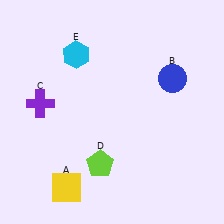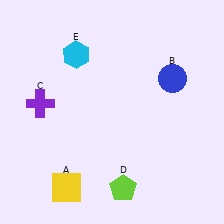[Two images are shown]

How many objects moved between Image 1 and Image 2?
1 object moved between the two images.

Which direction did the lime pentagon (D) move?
The lime pentagon (D) moved down.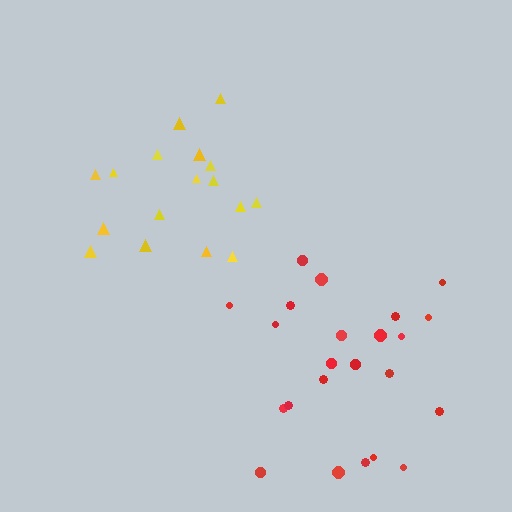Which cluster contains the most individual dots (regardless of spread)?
Red (23).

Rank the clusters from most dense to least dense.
yellow, red.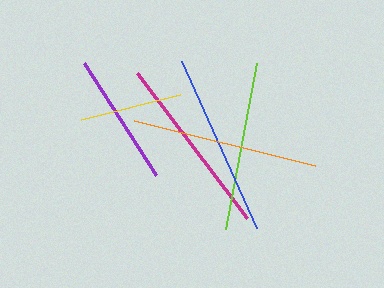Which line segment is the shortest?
The yellow line is the shortest at approximately 102 pixels.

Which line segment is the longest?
The orange line is the longest at approximately 186 pixels.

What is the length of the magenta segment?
The magenta segment is approximately 182 pixels long.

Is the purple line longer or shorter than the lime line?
The lime line is longer than the purple line.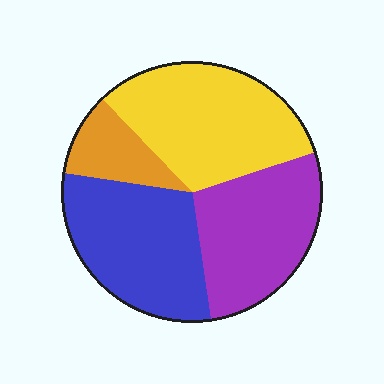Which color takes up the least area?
Orange, at roughly 10%.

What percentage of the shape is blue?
Blue takes up between a quarter and a half of the shape.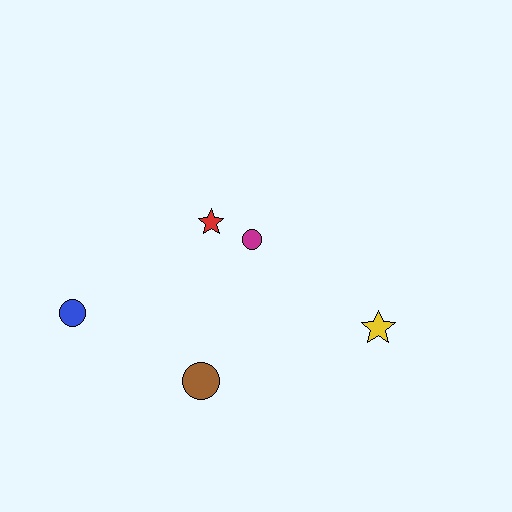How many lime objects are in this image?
There are no lime objects.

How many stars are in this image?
There are 2 stars.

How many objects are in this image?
There are 5 objects.